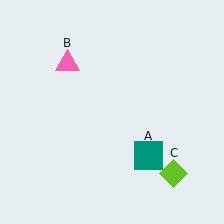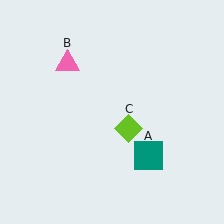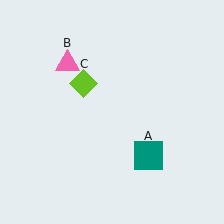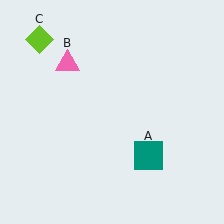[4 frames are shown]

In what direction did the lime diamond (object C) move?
The lime diamond (object C) moved up and to the left.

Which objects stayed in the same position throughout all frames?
Teal square (object A) and pink triangle (object B) remained stationary.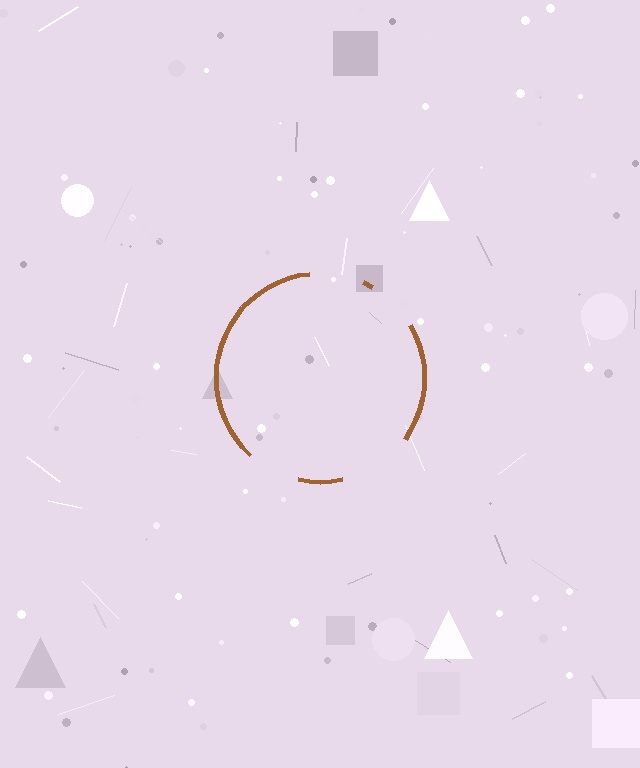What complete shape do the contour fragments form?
The contour fragments form a circle.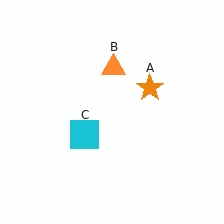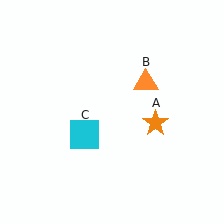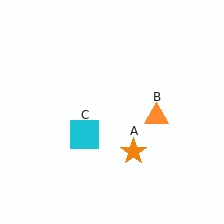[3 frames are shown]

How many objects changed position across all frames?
2 objects changed position: orange star (object A), orange triangle (object B).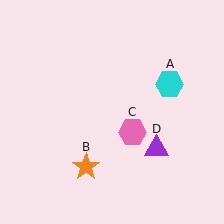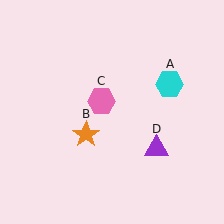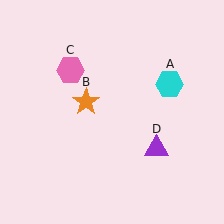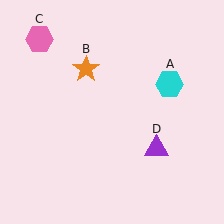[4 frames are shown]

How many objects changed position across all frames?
2 objects changed position: orange star (object B), pink hexagon (object C).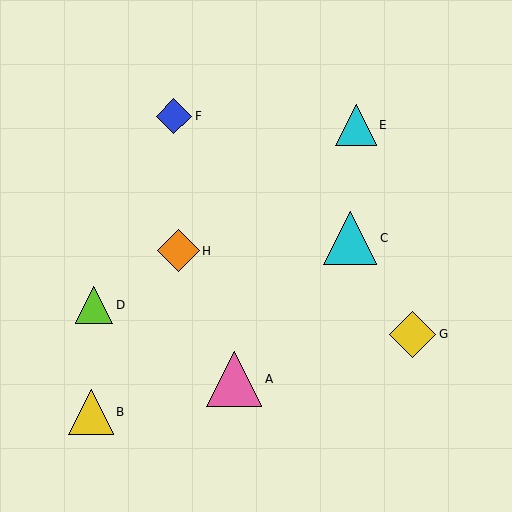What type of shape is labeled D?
Shape D is a lime triangle.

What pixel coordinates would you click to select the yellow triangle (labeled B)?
Click at (91, 412) to select the yellow triangle B.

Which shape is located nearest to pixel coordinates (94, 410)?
The yellow triangle (labeled B) at (91, 412) is nearest to that location.